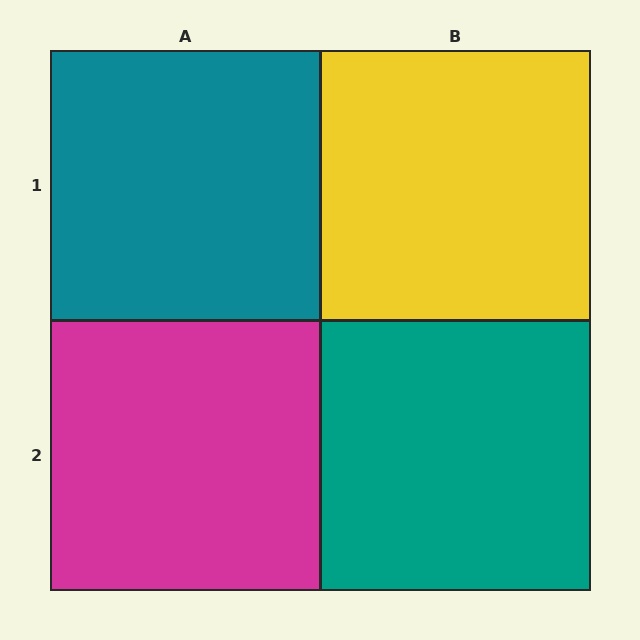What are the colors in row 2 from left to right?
Magenta, teal.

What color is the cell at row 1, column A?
Teal.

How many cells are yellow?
1 cell is yellow.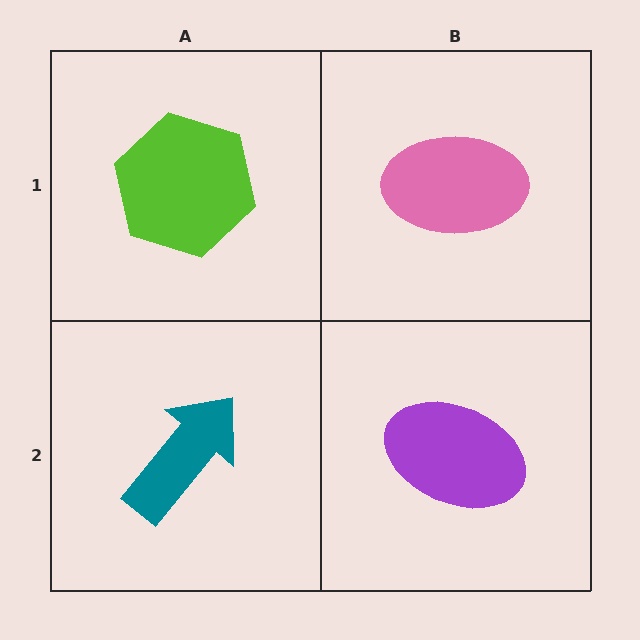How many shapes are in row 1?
2 shapes.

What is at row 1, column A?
A lime hexagon.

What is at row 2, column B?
A purple ellipse.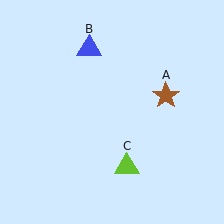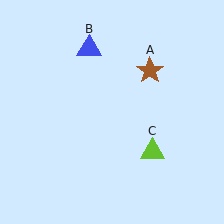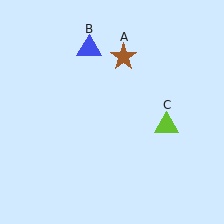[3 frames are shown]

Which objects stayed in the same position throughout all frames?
Blue triangle (object B) remained stationary.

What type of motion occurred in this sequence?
The brown star (object A), lime triangle (object C) rotated counterclockwise around the center of the scene.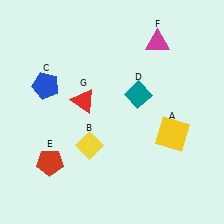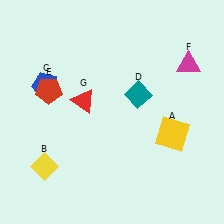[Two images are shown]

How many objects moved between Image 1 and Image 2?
3 objects moved between the two images.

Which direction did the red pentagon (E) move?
The red pentagon (E) moved up.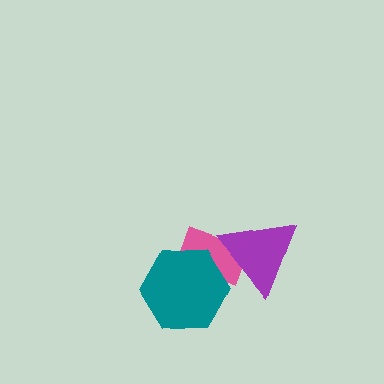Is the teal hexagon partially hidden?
No, no other shape covers it.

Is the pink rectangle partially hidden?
Yes, it is partially covered by another shape.